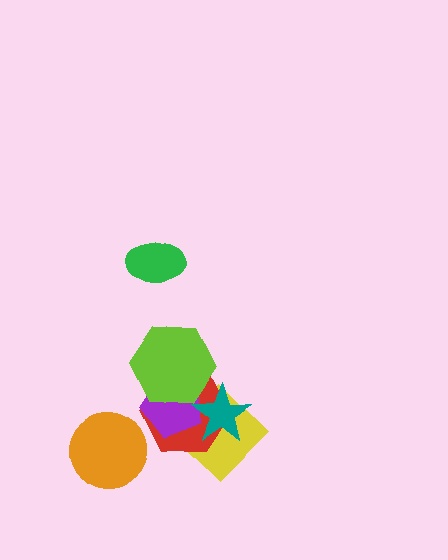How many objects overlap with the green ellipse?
0 objects overlap with the green ellipse.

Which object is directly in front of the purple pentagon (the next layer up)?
The teal star is directly in front of the purple pentagon.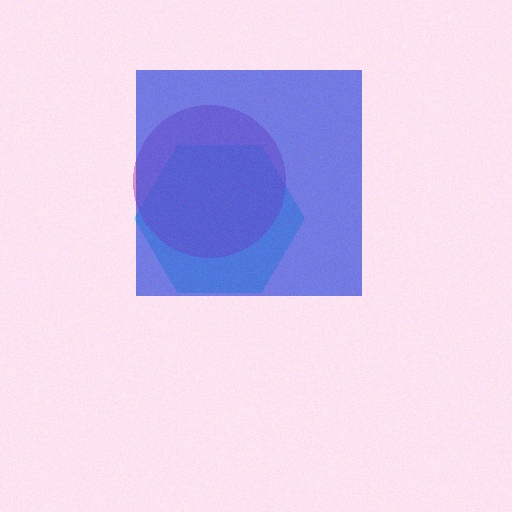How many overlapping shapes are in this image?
There are 3 overlapping shapes in the image.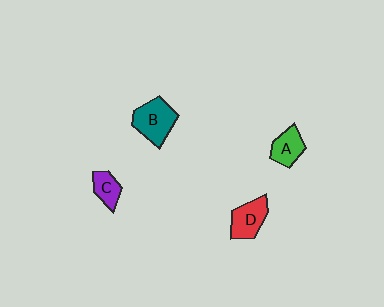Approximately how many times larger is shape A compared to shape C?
Approximately 1.2 times.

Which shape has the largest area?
Shape B (teal).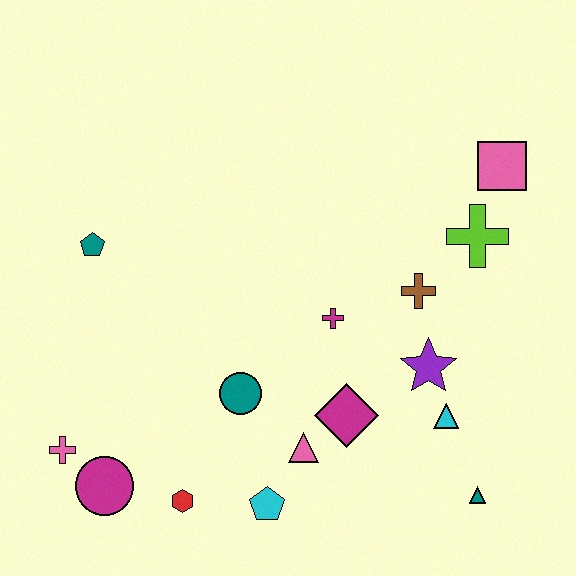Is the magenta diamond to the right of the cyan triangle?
No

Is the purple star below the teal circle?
No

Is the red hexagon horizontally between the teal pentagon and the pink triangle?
Yes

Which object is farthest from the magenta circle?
The pink square is farthest from the magenta circle.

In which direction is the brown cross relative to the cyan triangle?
The brown cross is above the cyan triangle.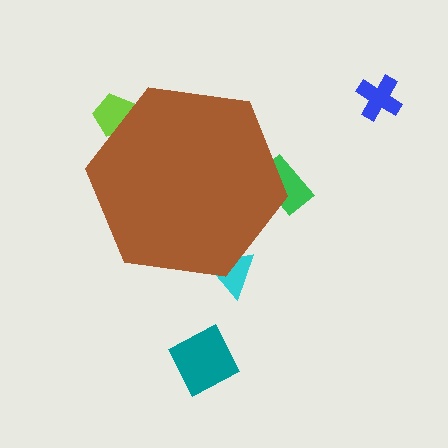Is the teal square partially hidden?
No, the teal square is fully visible.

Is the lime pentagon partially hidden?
Yes, the lime pentagon is partially hidden behind the brown hexagon.